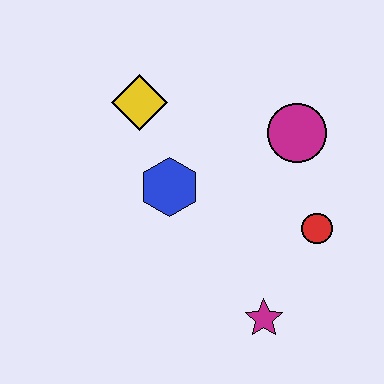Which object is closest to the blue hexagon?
The yellow diamond is closest to the blue hexagon.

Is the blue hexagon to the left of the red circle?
Yes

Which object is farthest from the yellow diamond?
The magenta star is farthest from the yellow diamond.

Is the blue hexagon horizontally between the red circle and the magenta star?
No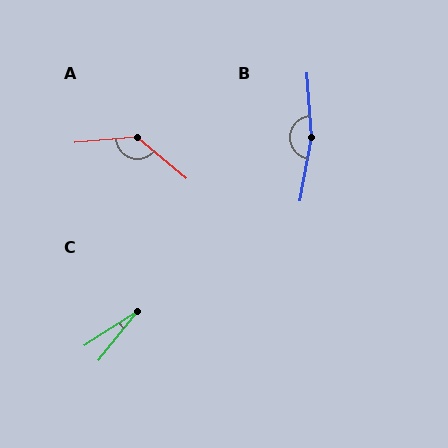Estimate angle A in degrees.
Approximately 136 degrees.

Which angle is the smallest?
C, at approximately 19 degrees.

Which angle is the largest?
B, at approximately 165 degrees.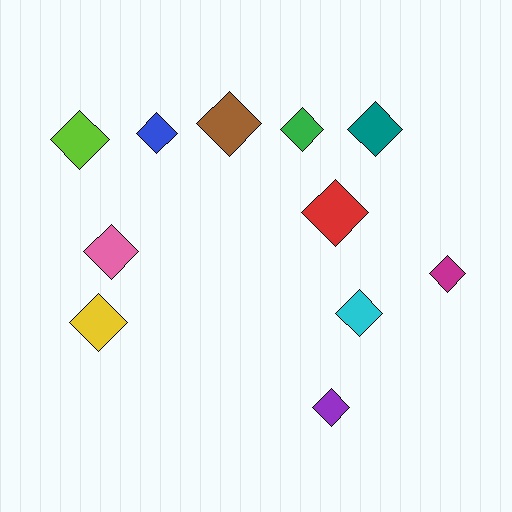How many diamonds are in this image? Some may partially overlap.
There are 11 diamonds.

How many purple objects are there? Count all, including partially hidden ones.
There is 1 purple object.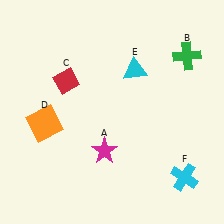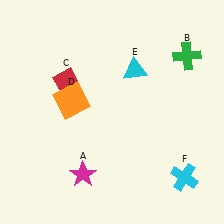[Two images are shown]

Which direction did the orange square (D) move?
The orange square (D) moved right.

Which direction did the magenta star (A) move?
The magenta star (A) moved down.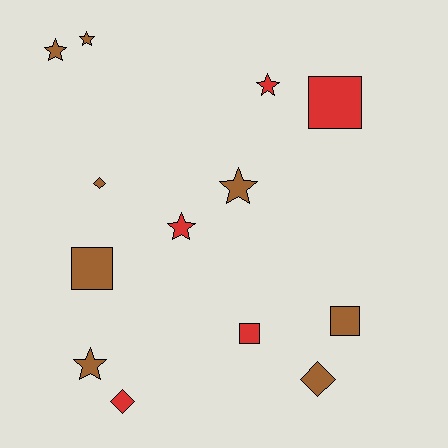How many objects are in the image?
There are 13 objects.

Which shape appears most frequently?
Star, with 6 objects.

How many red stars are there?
There are 2 red stars.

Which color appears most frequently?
Brown, with 8 objects.